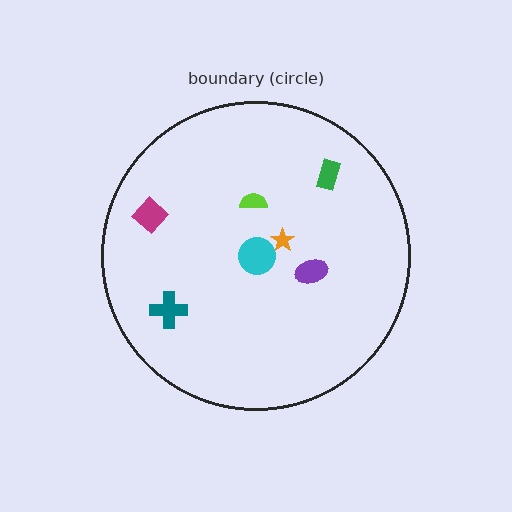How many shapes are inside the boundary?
7 inside, 0 outside.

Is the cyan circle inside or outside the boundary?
Inside.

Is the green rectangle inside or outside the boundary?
Inside.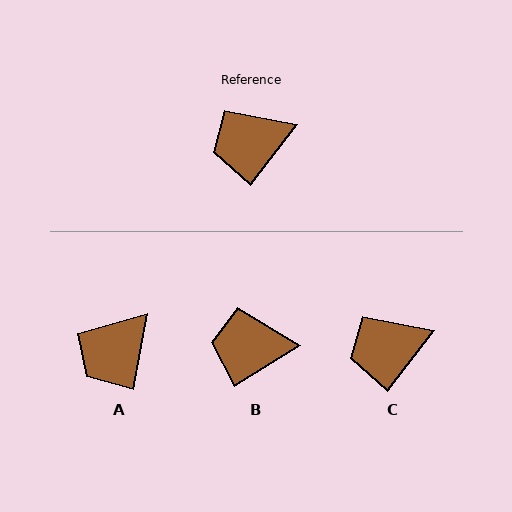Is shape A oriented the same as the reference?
No, it is off by about 27 degrees.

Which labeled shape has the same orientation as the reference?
C.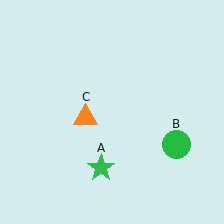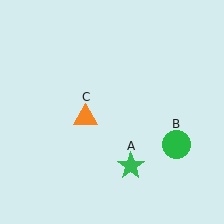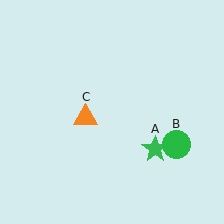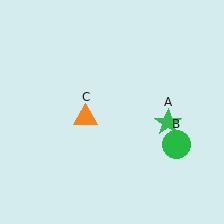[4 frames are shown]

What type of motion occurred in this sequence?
The green star (object A) rotated counterclockwise around the center of the scene.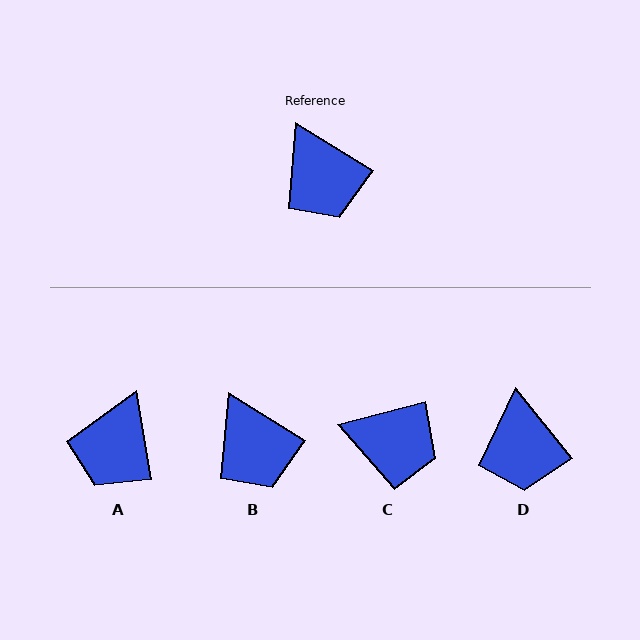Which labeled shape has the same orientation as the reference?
B.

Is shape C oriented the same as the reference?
No, it is off by about 46 degrees.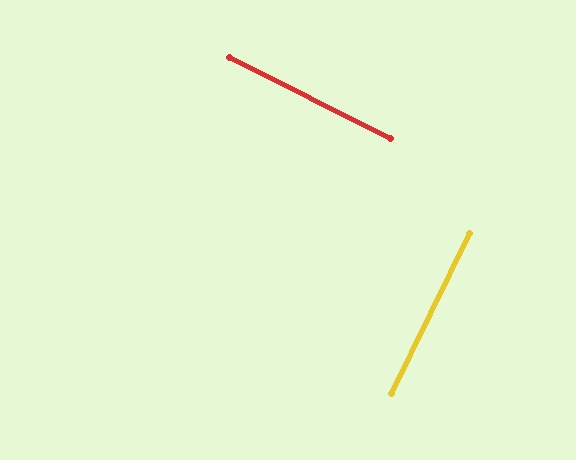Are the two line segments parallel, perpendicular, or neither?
Perpendicular — they meet at approximately 90°.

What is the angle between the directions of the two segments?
Approximately 90 degrees.